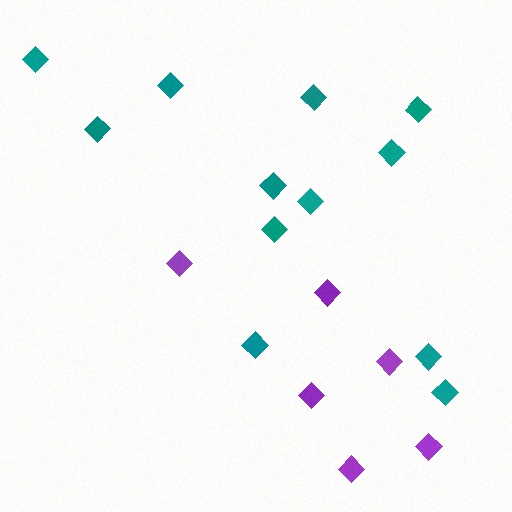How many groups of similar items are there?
There are 2 groups: one group of teal diamonds (12) and one group of purple diamonds (6).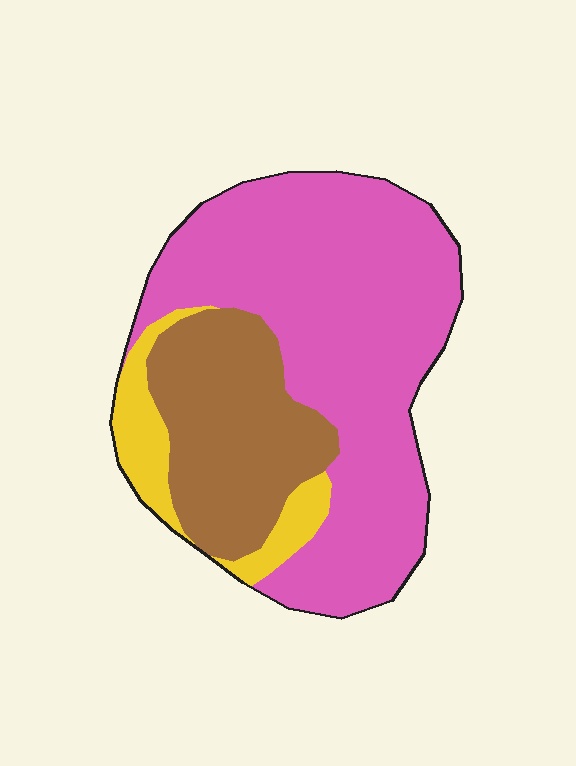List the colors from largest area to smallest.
From largest to smallest: pink, brown, yellow.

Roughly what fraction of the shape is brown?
Brown takes up between a quarter and a half of the shape.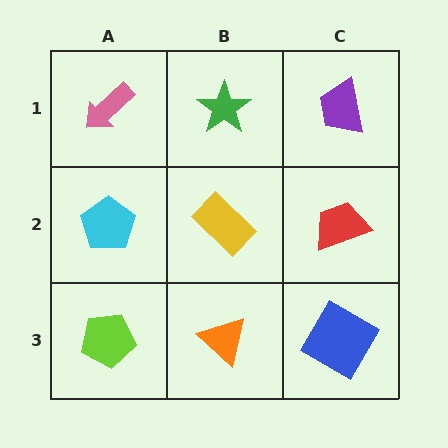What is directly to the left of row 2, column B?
A cyan pentagon.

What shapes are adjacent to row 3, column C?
A red trapezoid (row 2, column C), an orange triangle (row 3, column B).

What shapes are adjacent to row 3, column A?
A cyan pentagon (row 2, column A), an orange triangle (row 3, column B).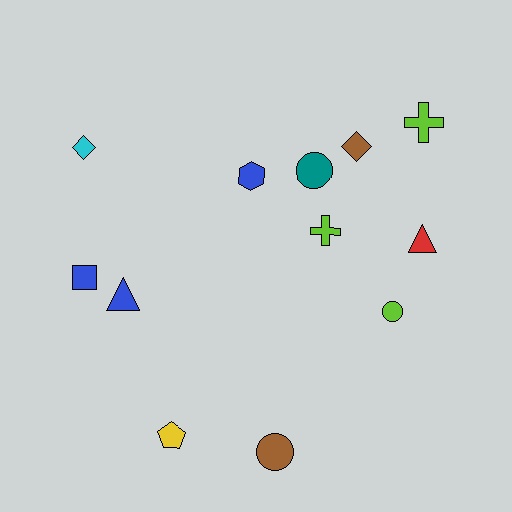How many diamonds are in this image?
There are 2 diamonds.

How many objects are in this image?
There are 12 objects.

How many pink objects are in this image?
There are no pink objects.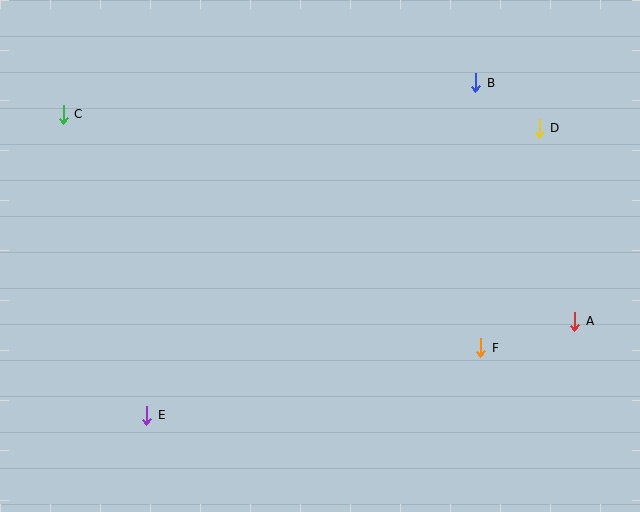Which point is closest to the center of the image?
Point F at (481, 348) is closest to the center.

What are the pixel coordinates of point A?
Point A is at (575, 321).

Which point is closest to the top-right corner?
Point D is closest to the top-right corner.